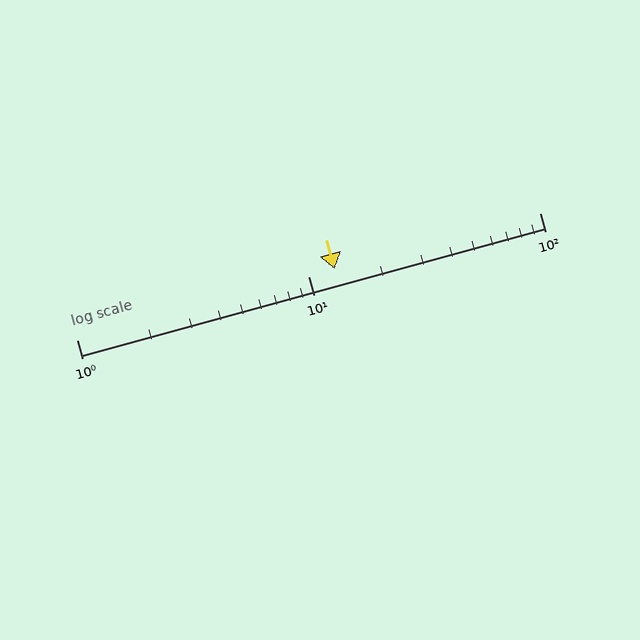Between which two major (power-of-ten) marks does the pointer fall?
The pointer is between 10 and 100.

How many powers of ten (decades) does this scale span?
The scale spans 2 decades, from 1 to 100.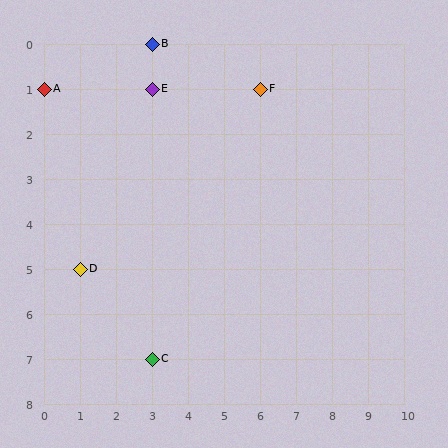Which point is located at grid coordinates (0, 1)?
Point A is at (0, 1).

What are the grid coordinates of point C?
Point C is at grid coordinates (3, 7).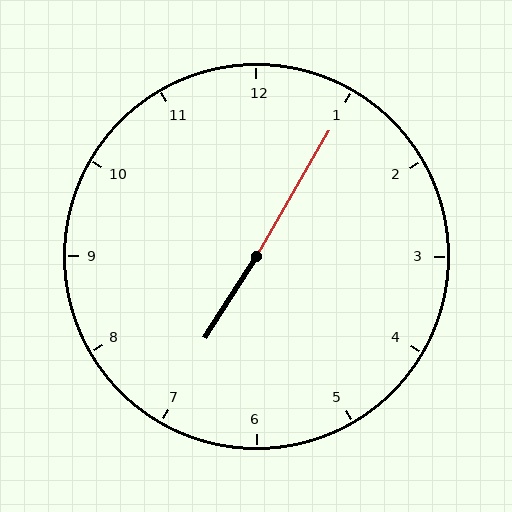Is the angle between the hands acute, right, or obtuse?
It is obtuse.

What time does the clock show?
7:05.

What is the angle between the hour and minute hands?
Approximately 178 degrees.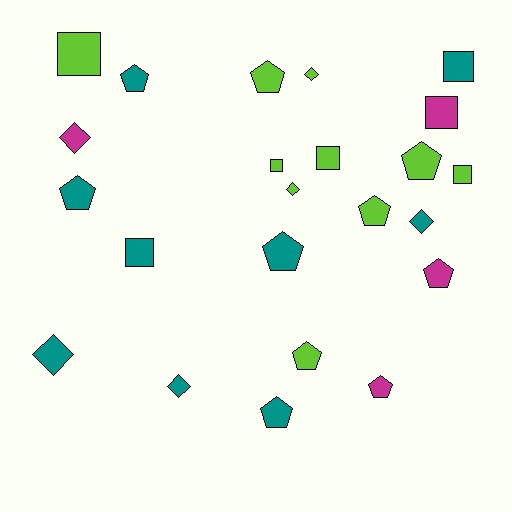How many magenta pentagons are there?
There are 2 magenta pentagons.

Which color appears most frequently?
Lime, with 10 objects.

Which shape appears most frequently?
Pentagon, with 10 objects.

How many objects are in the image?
There are 23 objects.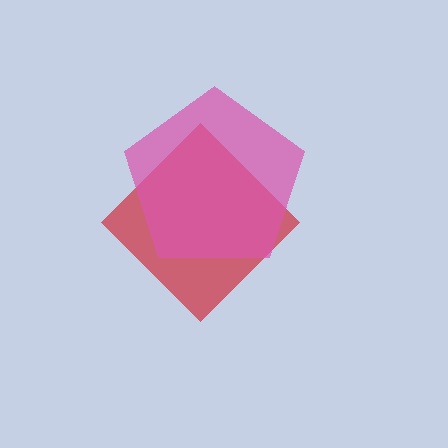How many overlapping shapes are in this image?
There are 2 overlapping shapes in the image.